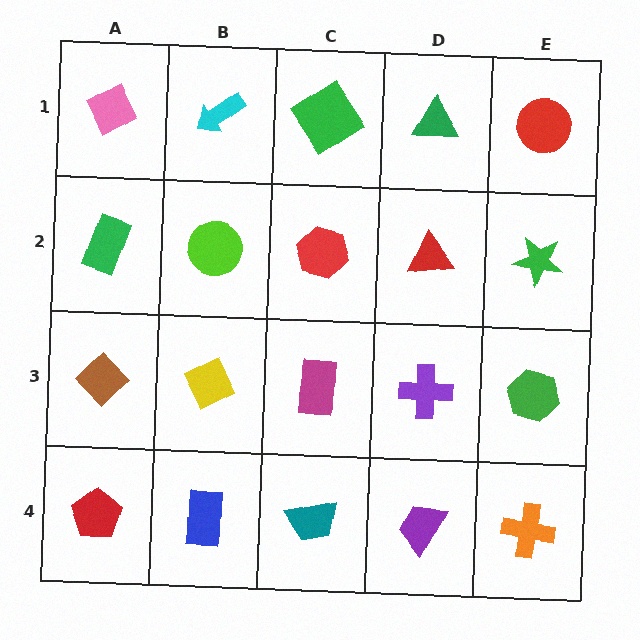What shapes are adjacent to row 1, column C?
A red hexagon (row 2, column C), a cyan arrow (row 1, column B), a green triangle (row 1, column D).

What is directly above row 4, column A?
A brown diamond.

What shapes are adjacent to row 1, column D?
A red triangle (row 2, column D), a green diamond (row 1, column C), a red circle (row 1, column E).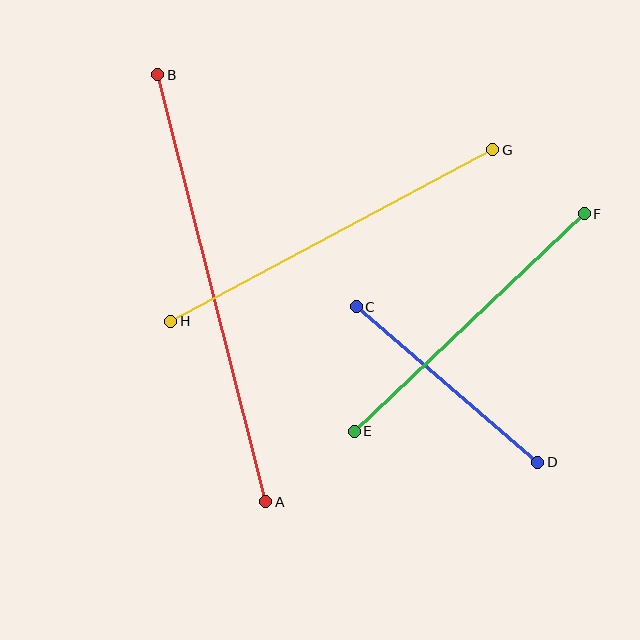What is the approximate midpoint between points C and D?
The midpoint is at approximately (447, 384) pixels.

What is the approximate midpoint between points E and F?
The midpoint is at approximately (469, 322) pixels.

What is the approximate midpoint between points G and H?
The midpoint is at approximately (332, 236) pixels.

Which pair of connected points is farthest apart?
Points A and B are farthest apart.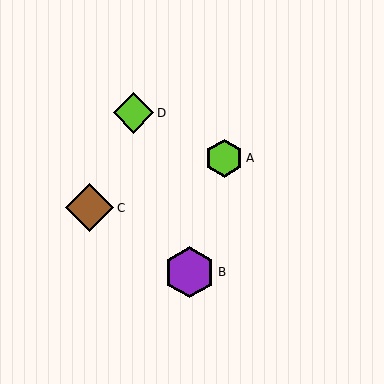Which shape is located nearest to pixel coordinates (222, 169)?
The lime hexagon (labeled A) at (224, 158) is nearest to that location.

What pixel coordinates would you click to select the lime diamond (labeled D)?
Click at (134, 113) to select the lime diamond D.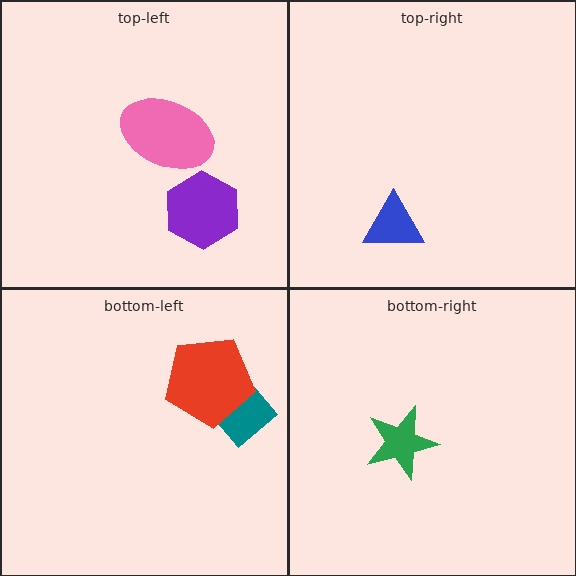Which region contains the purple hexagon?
The top-left region.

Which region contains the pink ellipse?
The top-left region.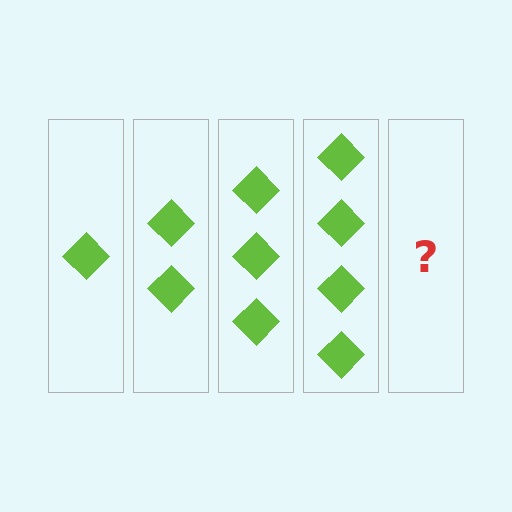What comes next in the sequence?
The next element should be 5 diamonds.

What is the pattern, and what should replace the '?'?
The pattern is that each step adds one more diamond. The '?' should be 5 diamonds.